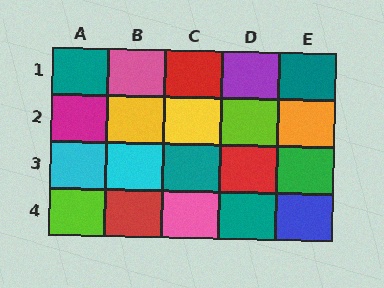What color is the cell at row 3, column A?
Cyan.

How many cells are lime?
2 cells are lime.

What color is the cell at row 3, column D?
Red.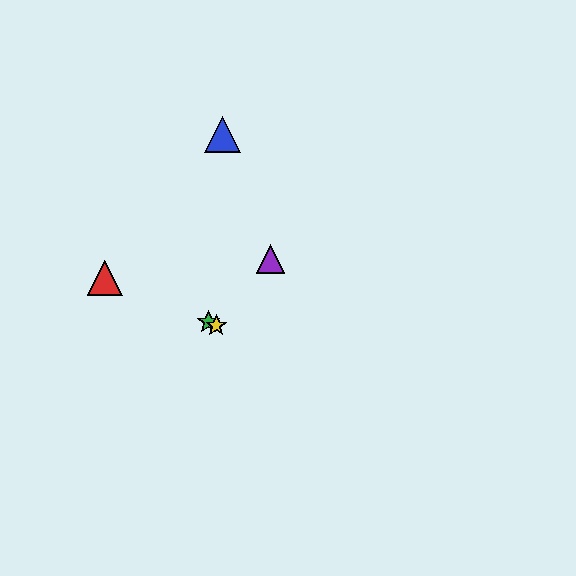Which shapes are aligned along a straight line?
The red triangle, the green star, the yellow star are aligned along a straight line.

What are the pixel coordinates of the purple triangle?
The purple triangle is at (271, 259).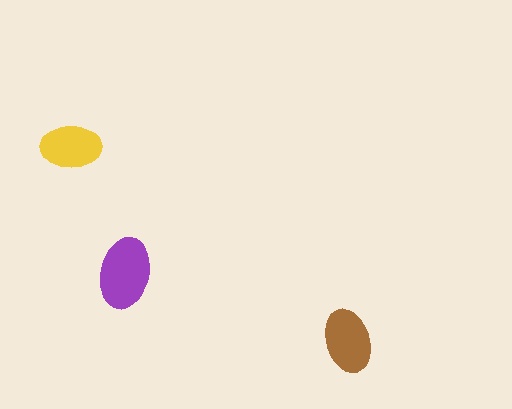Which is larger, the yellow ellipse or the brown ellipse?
The brown one.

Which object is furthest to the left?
The yellow ellipse is leftmost.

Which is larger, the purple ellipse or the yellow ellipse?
The purple one.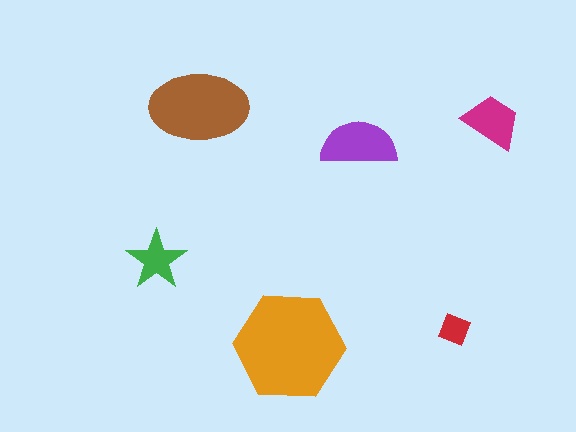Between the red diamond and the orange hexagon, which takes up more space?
The orange hexagon.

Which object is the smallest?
The red diamond.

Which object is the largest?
The orange hexagon.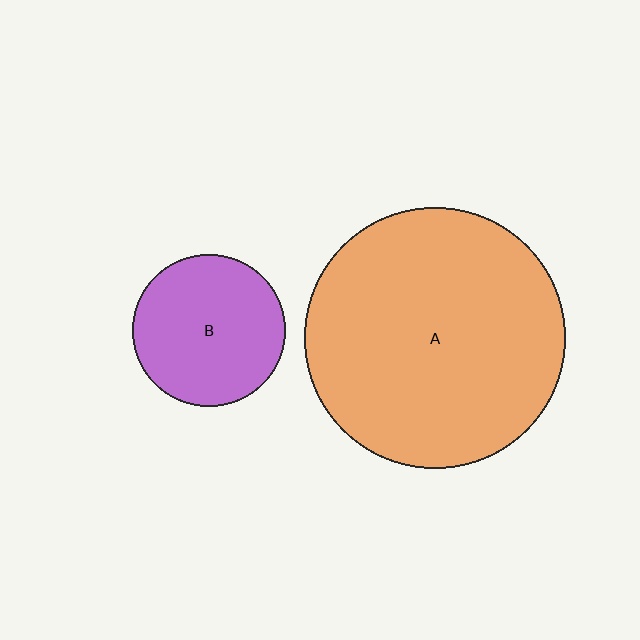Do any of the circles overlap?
No, none of the circles overlap.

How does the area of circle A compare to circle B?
Approximately 2.9 times.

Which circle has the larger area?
Circle A (orange).